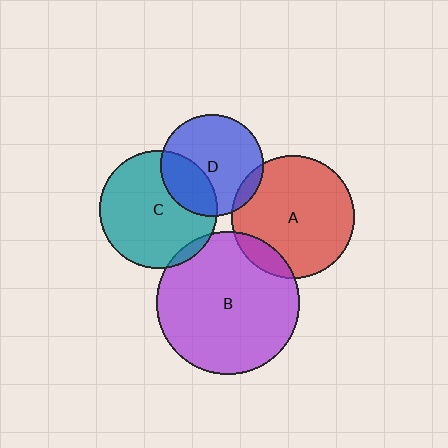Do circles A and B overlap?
Yes.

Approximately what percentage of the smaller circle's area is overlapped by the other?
Approximately 10%.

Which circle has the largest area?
Circle B (purple).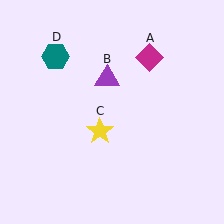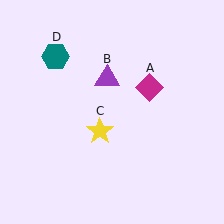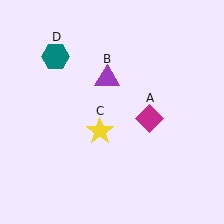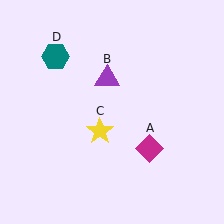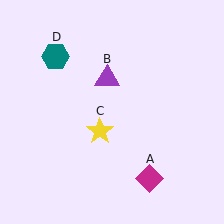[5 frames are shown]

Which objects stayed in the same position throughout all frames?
Purple triangle (object B) and yellow star (object C) and teal hexagon (object D) remained stationary.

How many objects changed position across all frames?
1 object changed position: magenta diamond (object A).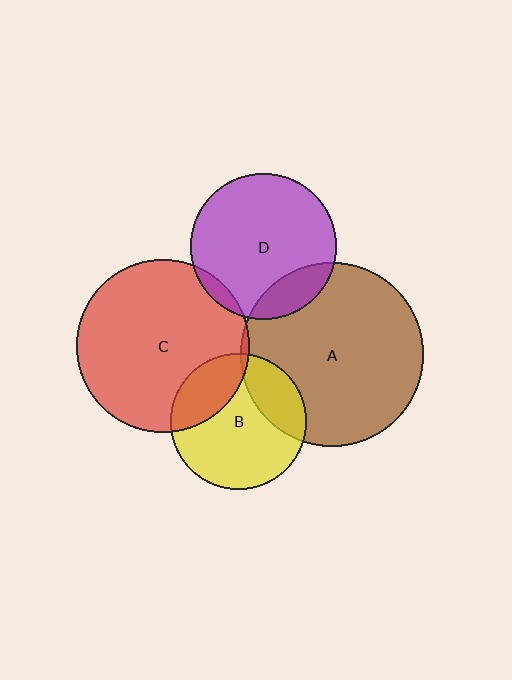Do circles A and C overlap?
Yes.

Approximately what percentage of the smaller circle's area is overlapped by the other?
Approximately 5%.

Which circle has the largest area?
Circle A (brown).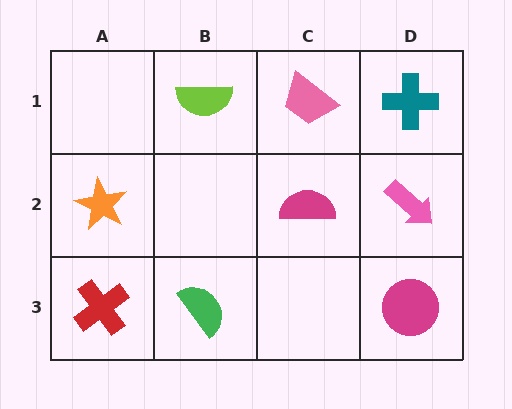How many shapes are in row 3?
3 shapes.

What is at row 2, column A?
An orange star.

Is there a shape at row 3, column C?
No, that cell is empty.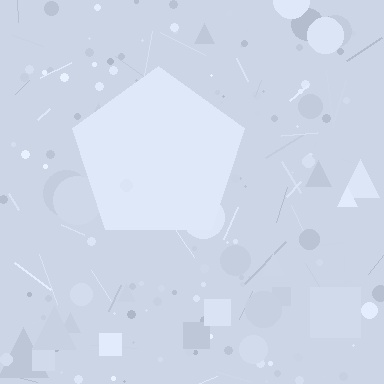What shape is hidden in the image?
A pentagon is hidden in the image.